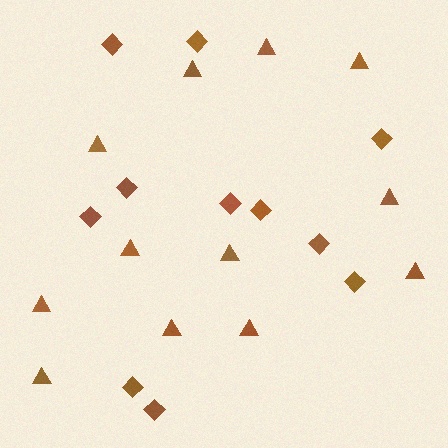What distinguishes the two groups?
There are 2 groups: one group of diamonds (11) and one group of triangles (12).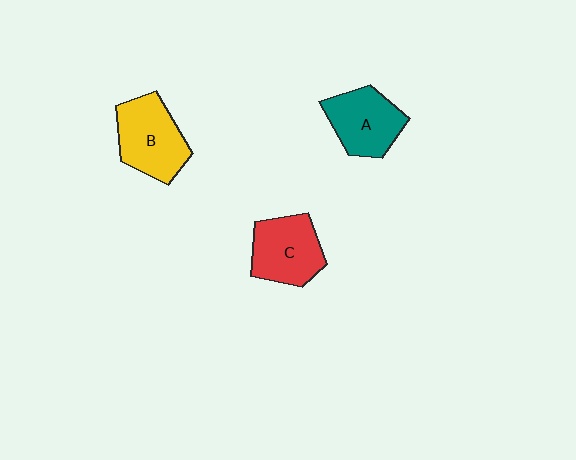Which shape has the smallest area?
Shape A (teal).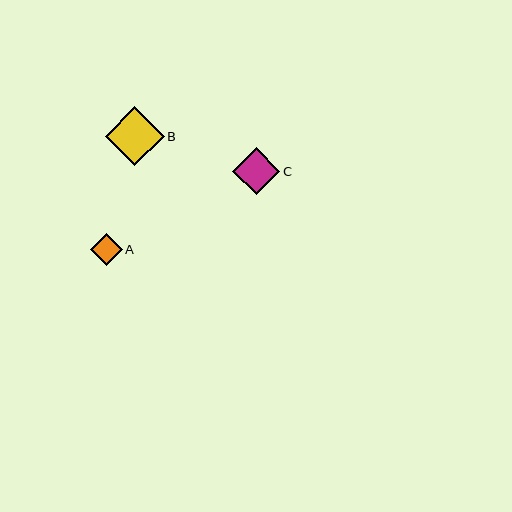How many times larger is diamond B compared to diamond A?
Diamond B is approximately 1.9 times the size of diamond A.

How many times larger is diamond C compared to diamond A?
Diamond C is approximately 1.5 times the size of diamond A.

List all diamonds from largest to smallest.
From largest to smallest: B, C, A.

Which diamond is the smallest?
Diamond A is the smallest with a size of approximately 32 pixels.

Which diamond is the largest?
Diamond B is the largest with a size of approximately 59 pixels.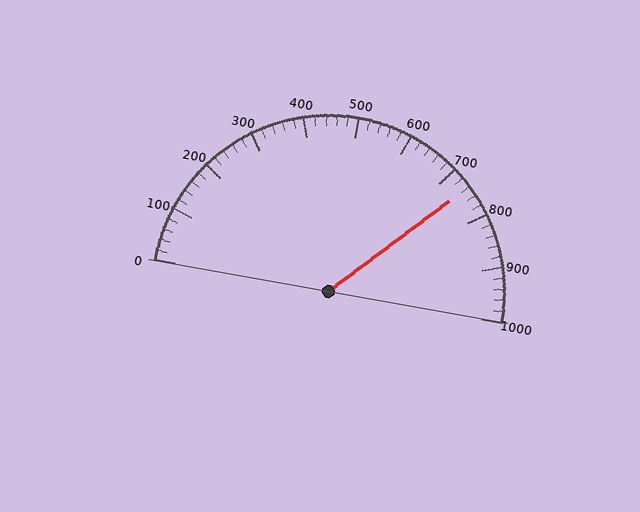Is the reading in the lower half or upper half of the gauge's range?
The reading is in the upper half of the range (0 to 1000).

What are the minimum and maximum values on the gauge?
The gauge ranges from 0 to 1000.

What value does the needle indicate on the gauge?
The needle indicates approximately 740.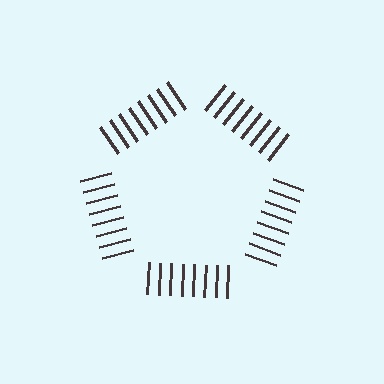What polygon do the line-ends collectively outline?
An illusory pentagon — the line segments terminate on its edges but no continuous stroke is drawn.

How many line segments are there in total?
40 — 8 along each of the 5 edges.